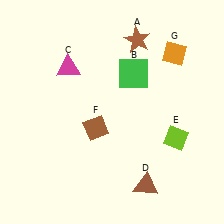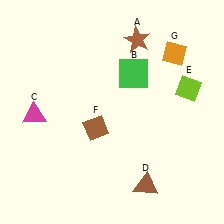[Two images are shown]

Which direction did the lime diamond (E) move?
The lime diamond (E) moved up.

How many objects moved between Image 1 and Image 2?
2 objects moved between the two images.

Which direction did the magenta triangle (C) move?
The magenta triangle (C) moved down.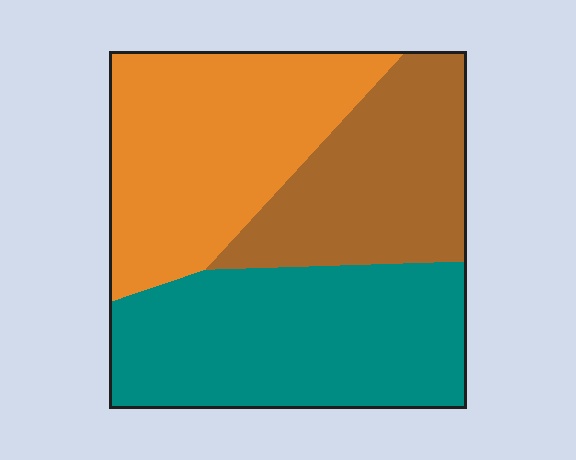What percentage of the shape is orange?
Orange covers roughly 35% of the shape.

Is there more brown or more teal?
Teal.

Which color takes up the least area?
Brown, at roughly 25%.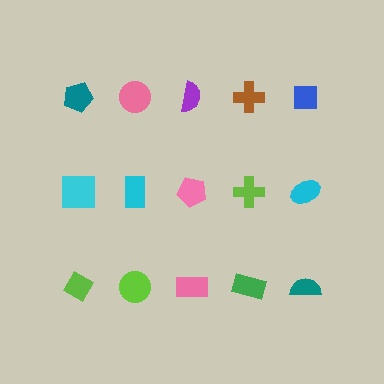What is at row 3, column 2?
A lime circle.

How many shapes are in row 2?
5 shapes.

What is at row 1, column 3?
A purple semicircle.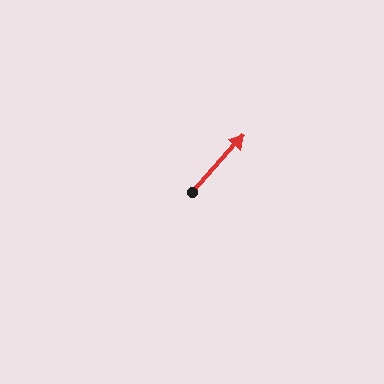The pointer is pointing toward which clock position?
Roughly 1 o'clock.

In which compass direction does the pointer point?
Northeast.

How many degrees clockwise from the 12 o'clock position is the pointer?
Approximately 42 degrees.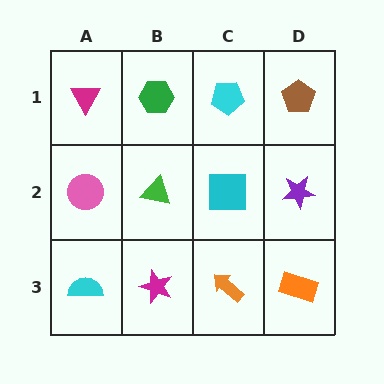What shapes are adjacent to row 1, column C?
A cyan square (row 2, column C), a green hexagon (row 1, column B), a brown pentagon (row 1, column D).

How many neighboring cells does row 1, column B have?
3.